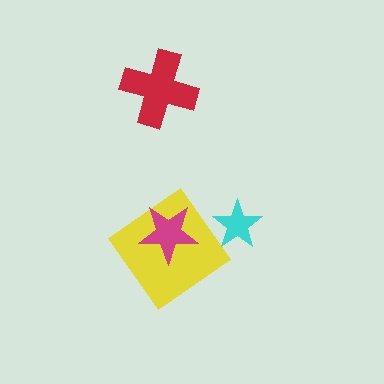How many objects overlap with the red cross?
0 objects overlap with the red cross.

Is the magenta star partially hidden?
No, no other shape covers it.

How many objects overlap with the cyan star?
0 objects overlap with the cyan star.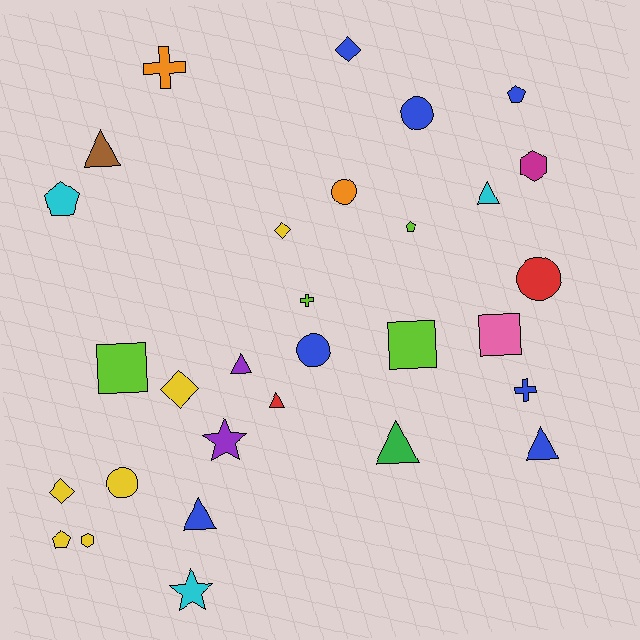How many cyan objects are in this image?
There are 3 cyan objects.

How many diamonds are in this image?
There are 4 diamonds.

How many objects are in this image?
There are 30 objects.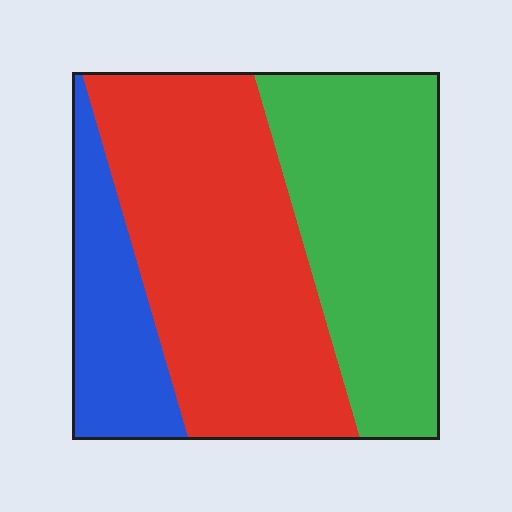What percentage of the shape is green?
Green covers 36% of the shape.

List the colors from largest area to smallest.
From largest to smallest: red, green, blue.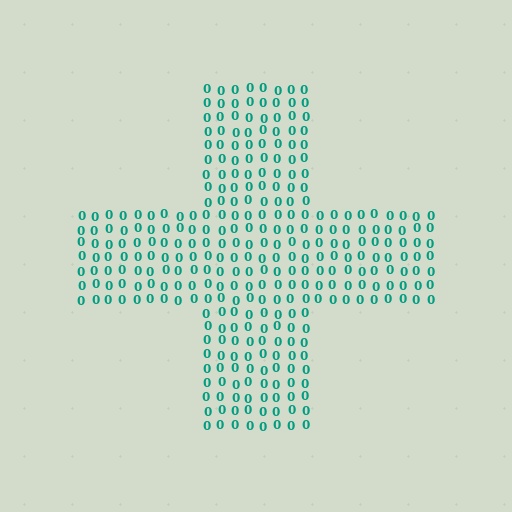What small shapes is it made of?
It is made of small digit 0's.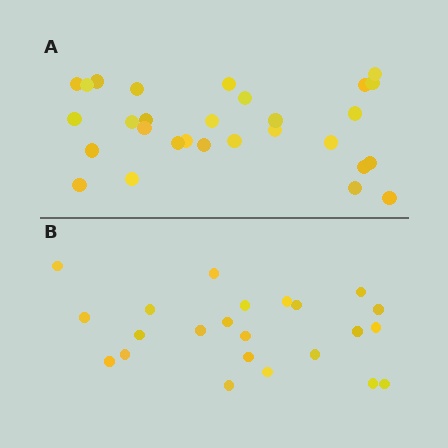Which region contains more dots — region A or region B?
Region A (the top region) has more dots.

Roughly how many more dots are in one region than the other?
Region A has about 6 more dots than region B.